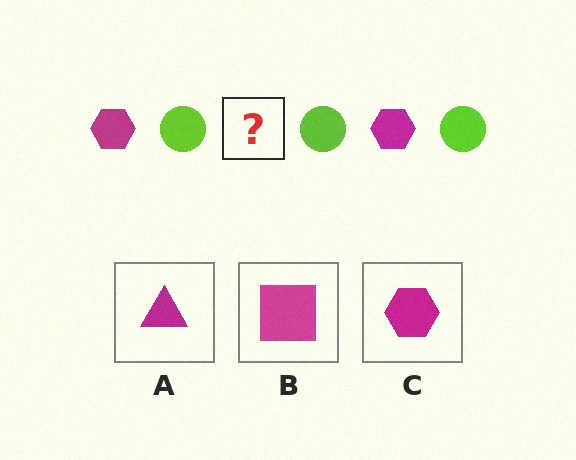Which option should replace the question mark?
Option C.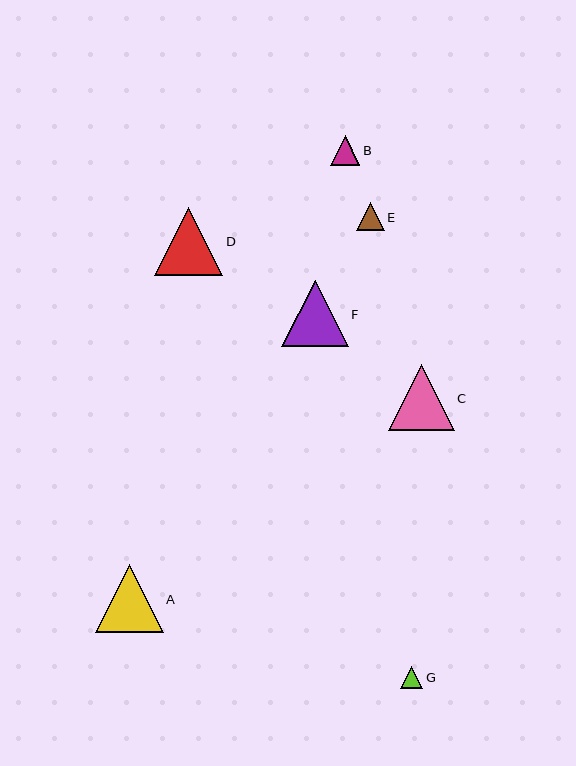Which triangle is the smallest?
Triangle G is the smallest with a size of approximately 22 pixels.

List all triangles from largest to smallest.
From largest to smallest: A, D, F, C, B, E, G.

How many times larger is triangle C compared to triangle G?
Triangle C is approximately 3.0 times the size of triangle G.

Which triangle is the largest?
Triangle A is the largest with a size of approximately 68 pixels.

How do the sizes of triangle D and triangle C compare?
Triangle D and triangle C are approximately the same size.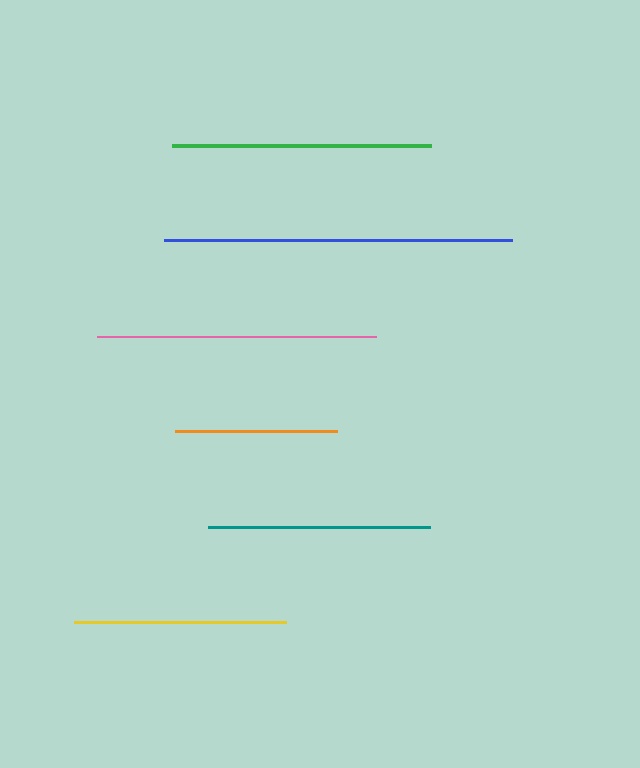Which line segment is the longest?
The blue line is the longest at approximately 349 pixels.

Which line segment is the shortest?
The orange line is the shortest at approximately 162 pixels.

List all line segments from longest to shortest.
From longest to shortest: blue, pink, green, teal, yellow, orange.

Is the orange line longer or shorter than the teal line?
The teal line is longer than the orange line.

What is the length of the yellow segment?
The yellow segment is approximately 213 pixels long.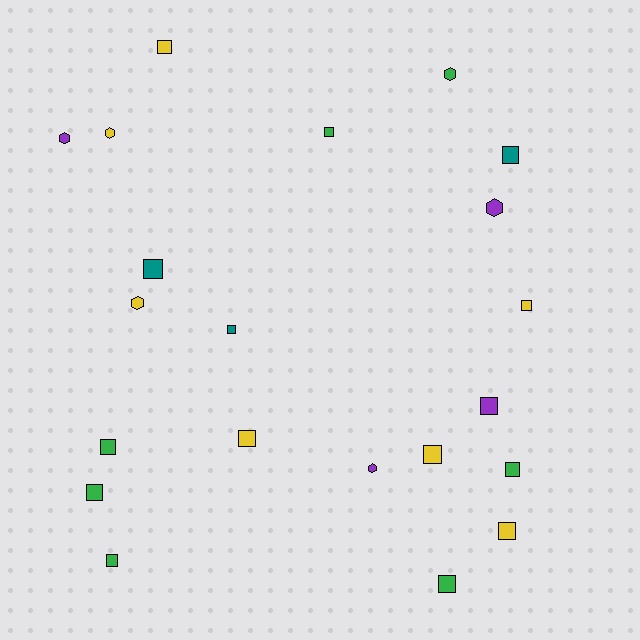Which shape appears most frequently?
Square, with 15 objects.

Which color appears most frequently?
Yellow, with 7 objects.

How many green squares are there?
There are 6 green squares.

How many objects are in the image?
There are 21 objects.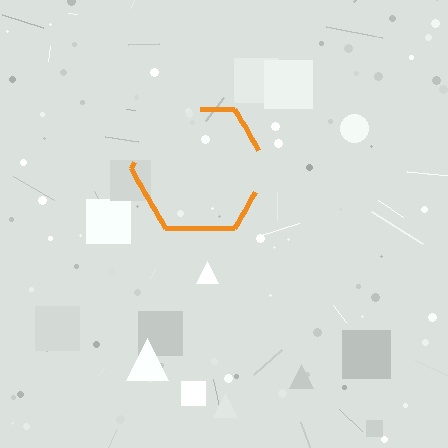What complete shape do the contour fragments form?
The contour fragments form a hexagon.